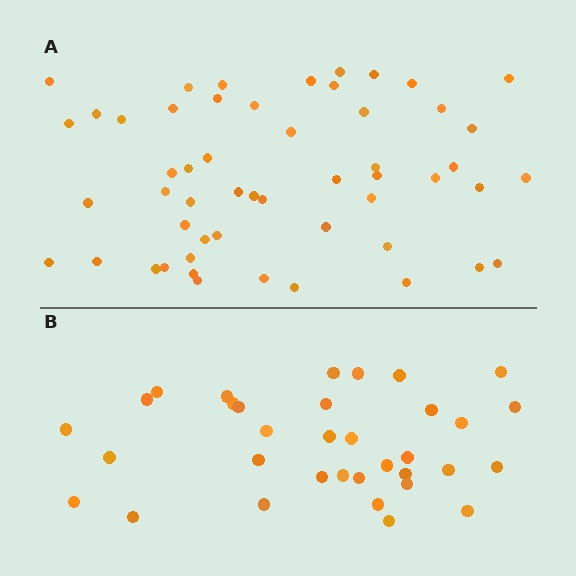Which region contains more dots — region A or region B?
Region A (the top region) has more dots.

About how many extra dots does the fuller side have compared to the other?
Region A has approximately 20 more dots than region B.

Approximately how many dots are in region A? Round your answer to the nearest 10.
About 50 dots. (The exact count is 53, which rounds to 50.)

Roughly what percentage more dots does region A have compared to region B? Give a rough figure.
About 55% more.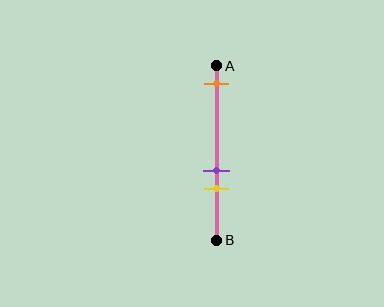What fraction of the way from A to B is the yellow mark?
The yellow mark is approximately 70% (0.7) of the way from A to B.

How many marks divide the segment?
There are 3 marks dividing the segment.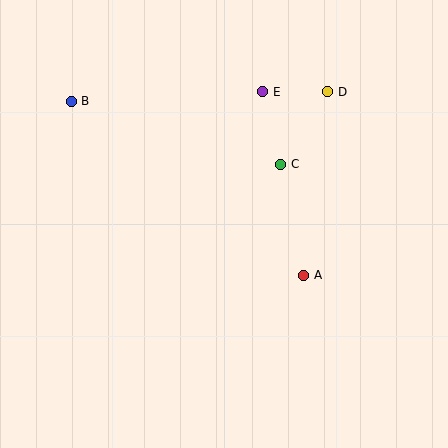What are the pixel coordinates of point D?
Point D is at (328, 92).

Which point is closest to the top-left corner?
Point B is closest to the top-left corner.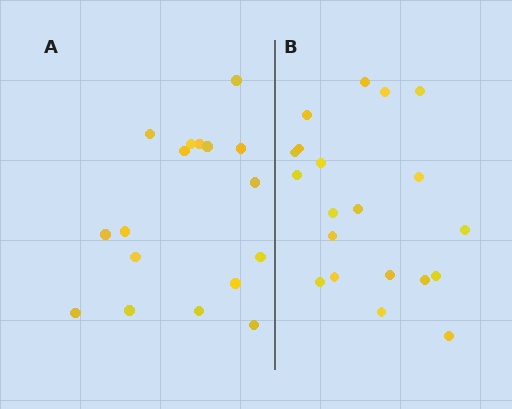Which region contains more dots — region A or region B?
Region B (the right region) has more dots.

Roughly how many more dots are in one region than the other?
Region B has just a few more — roughly 2 or 3 more dots than region A.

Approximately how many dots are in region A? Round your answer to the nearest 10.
About 20 dots. (The exact count is 17, which rounds to 20.)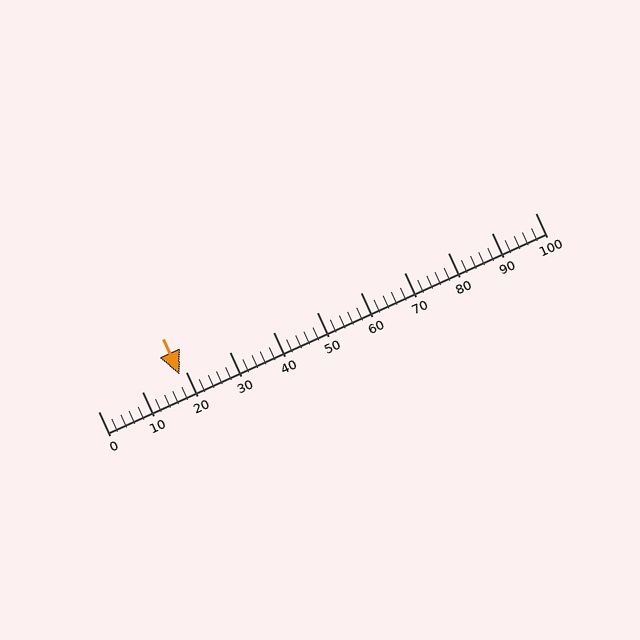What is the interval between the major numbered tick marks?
The major tick marks are spaced 10 units apart.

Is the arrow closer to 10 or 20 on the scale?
The arrow is closer to 20.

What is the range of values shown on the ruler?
The ruler shows values from 0 to 100.